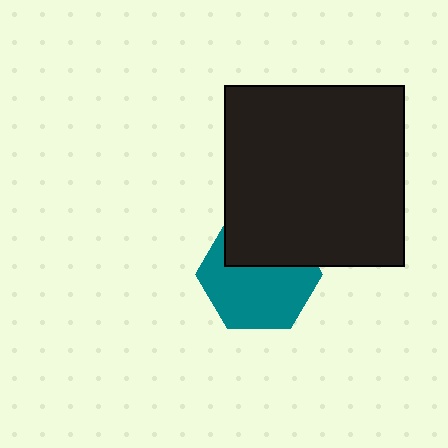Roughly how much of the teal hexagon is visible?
About half of it is visible (roughly 63%).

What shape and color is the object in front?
The object in front is a black square.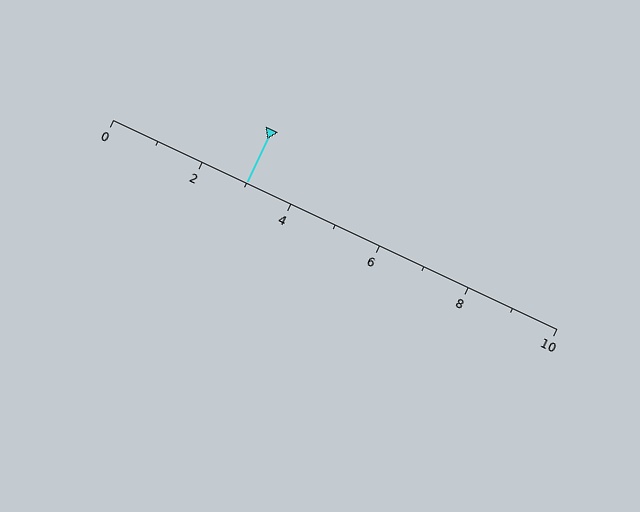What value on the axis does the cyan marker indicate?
The marker indicates approximately 3.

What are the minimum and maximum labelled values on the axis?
The axis runs from 0 to 10.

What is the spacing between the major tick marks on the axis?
The major ticks are spaced 2 apart.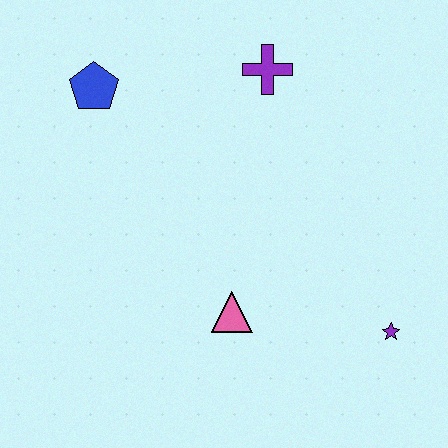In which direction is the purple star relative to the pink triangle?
The purple star is to the right of the pink triangle.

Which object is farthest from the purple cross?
The purple star is farthest from the purple cross.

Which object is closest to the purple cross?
The blue pentagon is closest to the purple cross.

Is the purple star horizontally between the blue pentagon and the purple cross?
No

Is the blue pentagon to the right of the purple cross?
No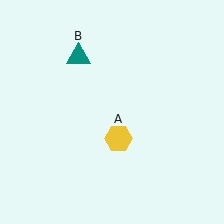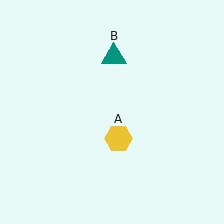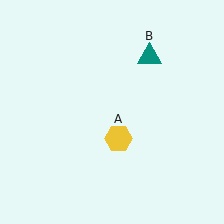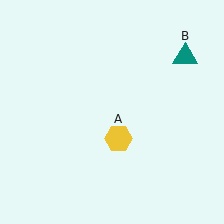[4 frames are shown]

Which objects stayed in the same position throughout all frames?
Yellow hexagon (object A) remained stationary.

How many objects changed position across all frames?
1 object changed position: teal triangle (object B).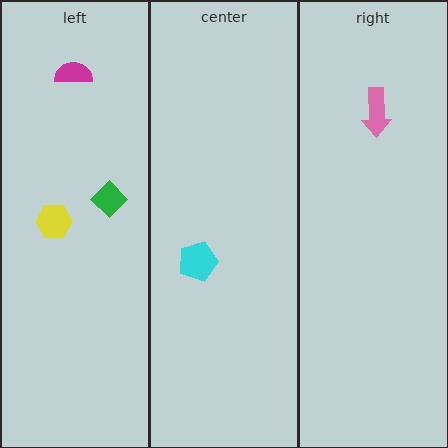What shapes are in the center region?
The cyan pentagon.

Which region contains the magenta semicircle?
The left region.